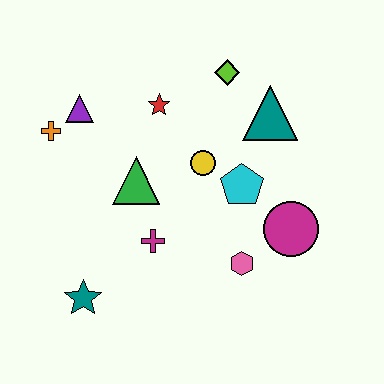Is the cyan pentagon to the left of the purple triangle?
No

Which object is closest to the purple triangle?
The orange cross is closest to the purple triangle.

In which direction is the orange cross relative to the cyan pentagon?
The orange cross is to the left of the cyan pentagon.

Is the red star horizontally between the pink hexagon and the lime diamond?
No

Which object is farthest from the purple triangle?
The magenta circle is farthest from the purple triangle.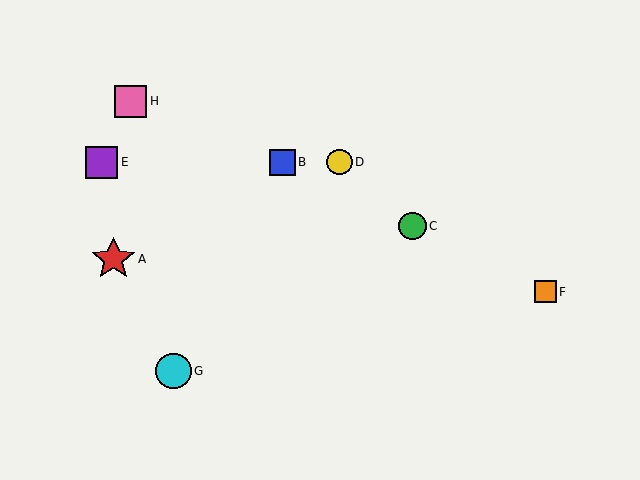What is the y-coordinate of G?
Object G is at y≈371.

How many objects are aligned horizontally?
3 objects (B, D, E) are aligned horizontally.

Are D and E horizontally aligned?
Yes, both are at y≈162.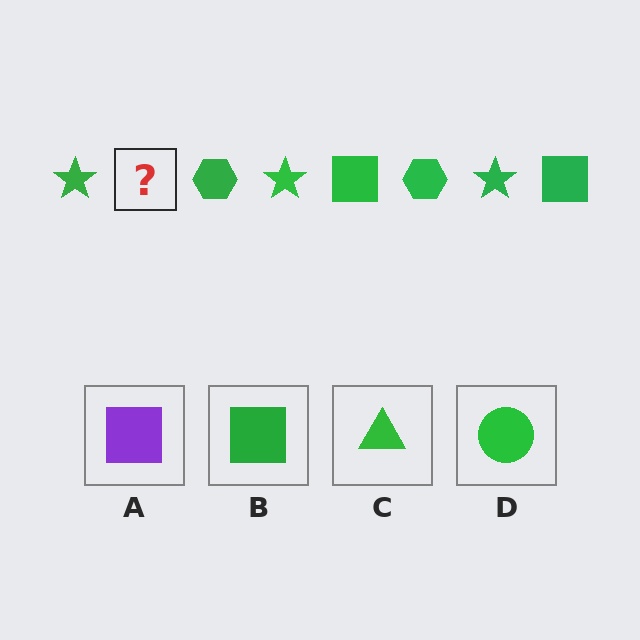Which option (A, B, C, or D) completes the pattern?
B.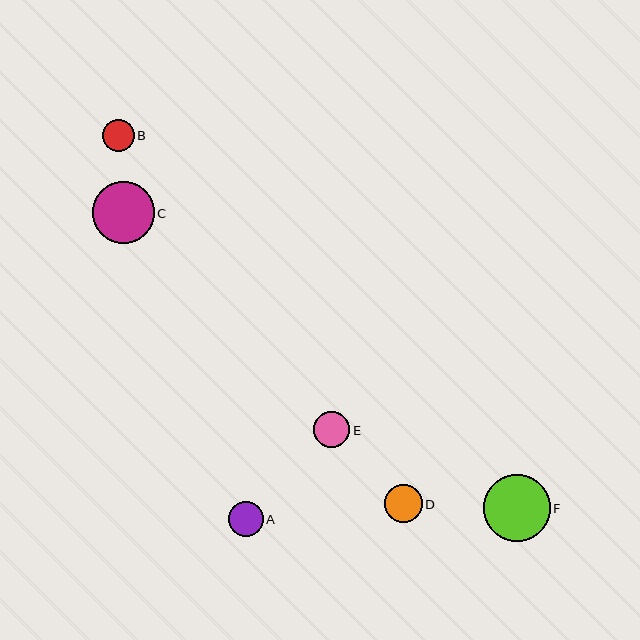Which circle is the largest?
Circle F is the largest with a size of approximately 67 pixels.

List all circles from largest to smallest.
From largest to smallest: F, C, D, E, A, B.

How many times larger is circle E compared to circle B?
Circle E is approximately 1.1 times the size of circle B.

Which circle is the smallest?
Circle B is the smallest with a size of approximately 32 pixels.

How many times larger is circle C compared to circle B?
Circle C is approximately 2.0 times the size of circle B.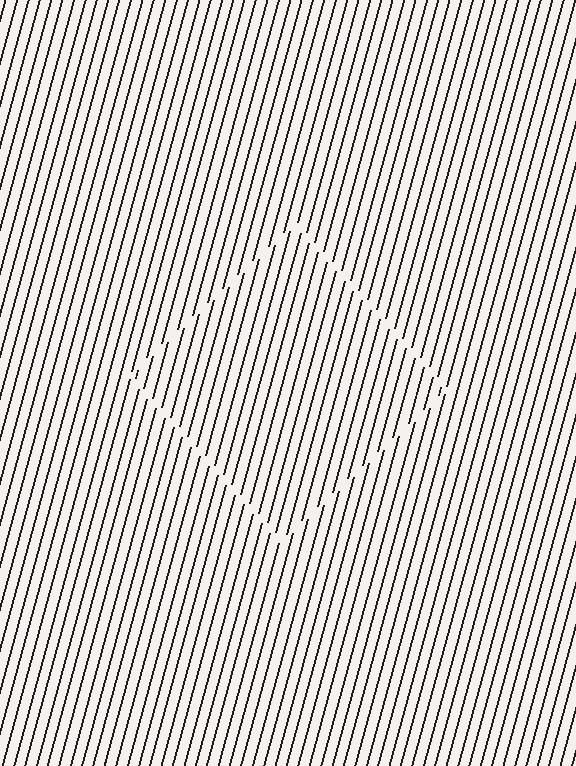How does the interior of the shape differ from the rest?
The interior of the shape contains the same grating, shifted by half a period — the contour is defined by the phase discontinuity where line-ends from the inner and outer gratings abut.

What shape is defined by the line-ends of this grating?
An illusory square. The interior of the shape contains the same grating, shifted by half a period — the contour is defined by the phase discontinuity where line-ends from the inner and outer gratings abut.